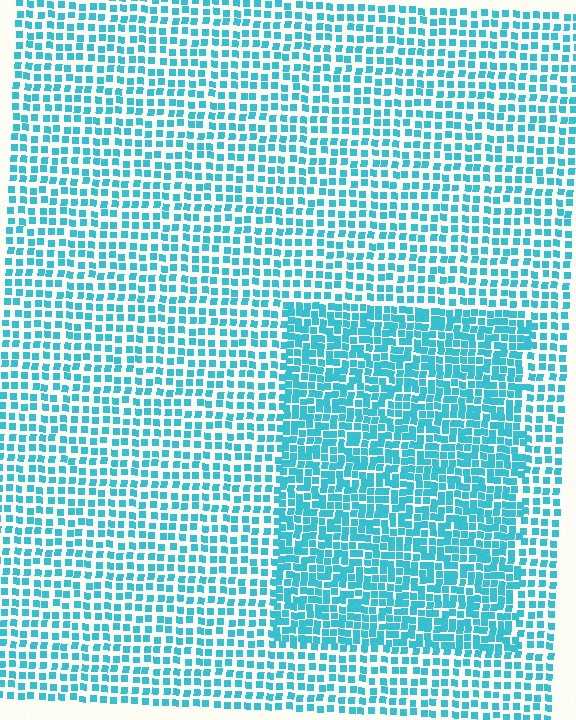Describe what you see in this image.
The image contains small cyan elements arranged at two different densities. A rectangle-shaped region is visible where the elements are more densely packed than the surrounding area.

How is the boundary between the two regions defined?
The boundary is defined by a change in element density (approximately 1.7x ratio). All elements are the same color, size, and shape.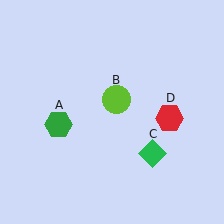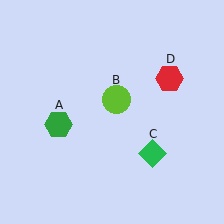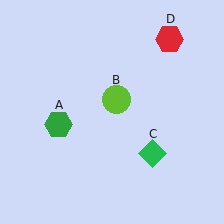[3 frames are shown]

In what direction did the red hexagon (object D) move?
The red hexagon (object D) moved up.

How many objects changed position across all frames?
1 object changed position: red hexagon (object D).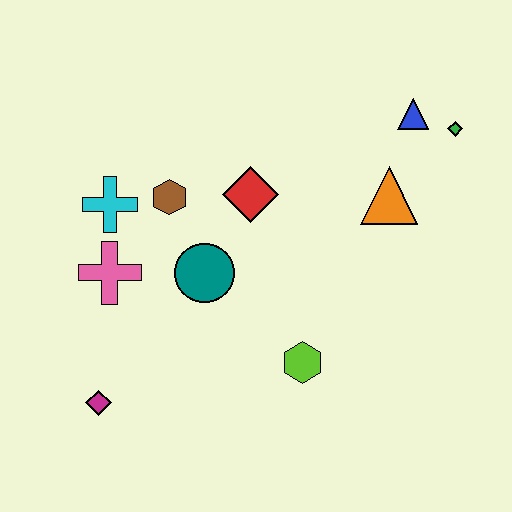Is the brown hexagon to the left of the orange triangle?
Yes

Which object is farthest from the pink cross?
The green diamond is farthest from the pink cross.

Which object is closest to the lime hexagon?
The teal circle is closest to the lime hexagon.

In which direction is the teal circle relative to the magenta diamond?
The teal circle is above the magenta diamond.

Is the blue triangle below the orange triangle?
No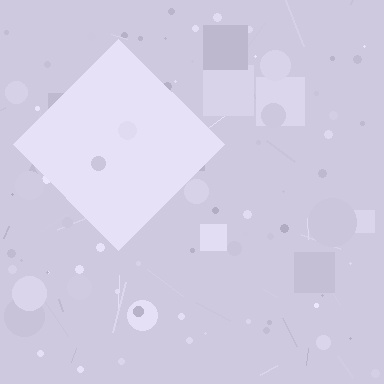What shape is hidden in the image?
A diamond is hidden in the image.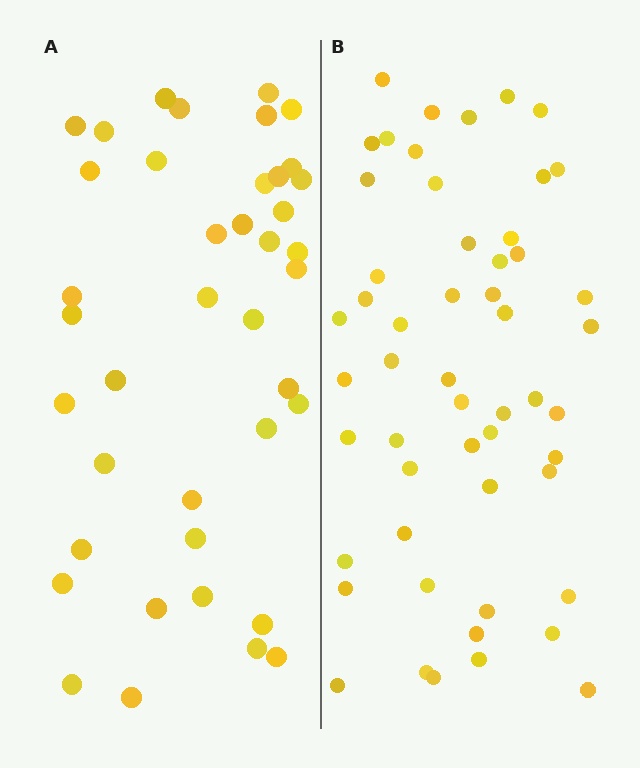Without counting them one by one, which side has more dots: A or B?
Region B (the right region) has more dots.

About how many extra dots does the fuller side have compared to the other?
Region B has approximately 15 more dots than region A.